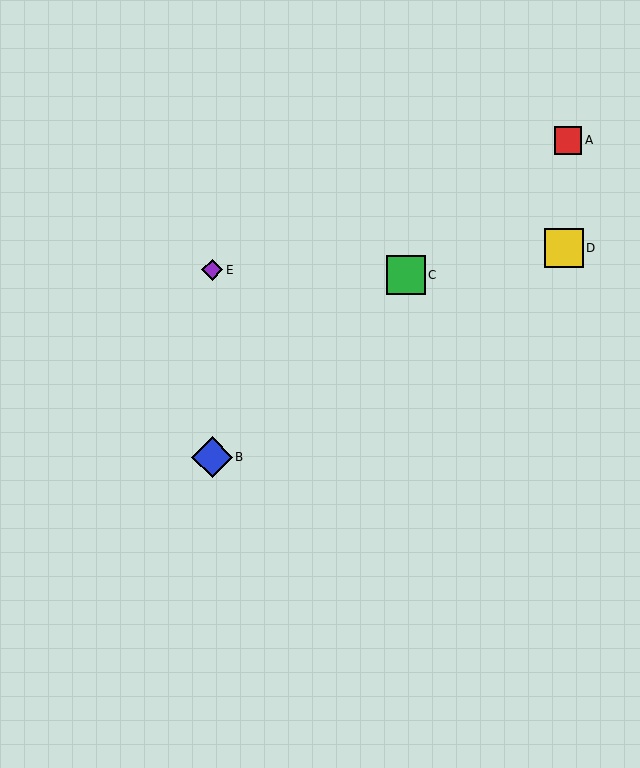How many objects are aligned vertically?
2 objects (B, E) are aligned vertically.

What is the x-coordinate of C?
Object C is at x≈406.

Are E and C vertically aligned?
No, E is at x≈212 and C is at x≈406.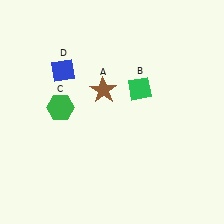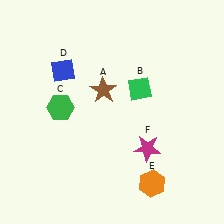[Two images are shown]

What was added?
An orange hexagon (E), a magenta star (F) were added in Image 2.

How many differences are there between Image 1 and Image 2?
There are 2 differences between the two images.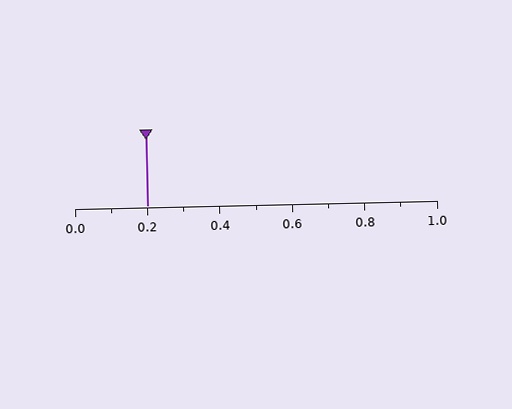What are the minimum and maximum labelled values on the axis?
The axis runs from 0.0 to 1.0.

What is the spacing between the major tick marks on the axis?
The major ticks are spaced 0.2 apart.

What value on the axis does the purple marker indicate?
The marker indicates approximately 0.2.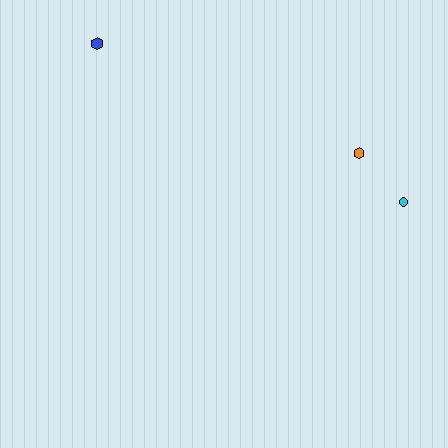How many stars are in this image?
There are no stars.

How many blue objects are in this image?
There is 1 blue object.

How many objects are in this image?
There are 3 objects.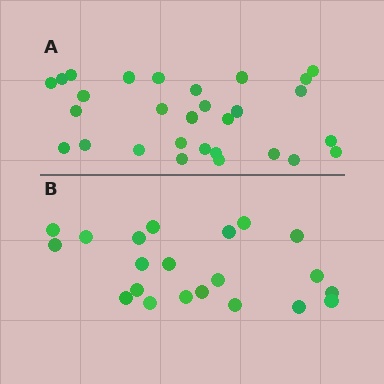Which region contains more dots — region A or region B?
Region A (the top region) has more dots.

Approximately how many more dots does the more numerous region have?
Region A has roughly 8 or so more dots than region B.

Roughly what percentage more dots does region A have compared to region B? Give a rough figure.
About 40% more.